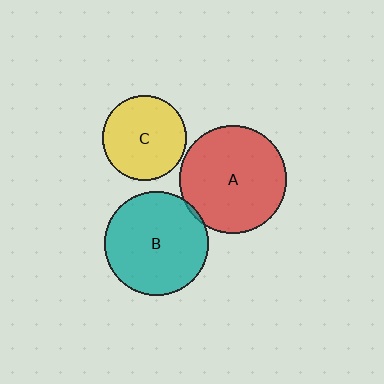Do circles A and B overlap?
Yes.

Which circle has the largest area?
Circle A (red).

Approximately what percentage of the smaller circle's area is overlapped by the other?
Approximately 5%.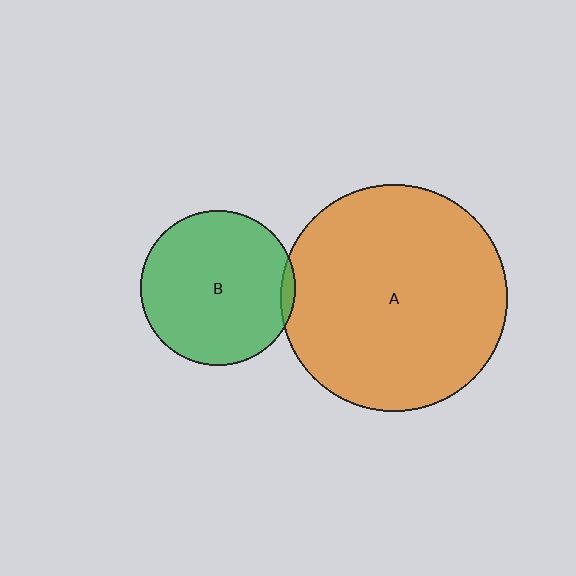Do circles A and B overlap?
Yes.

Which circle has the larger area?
Circle A (orange).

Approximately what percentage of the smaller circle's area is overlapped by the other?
Approximately 5%.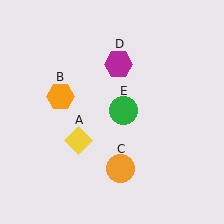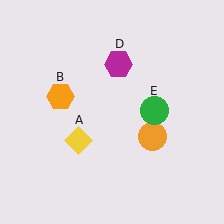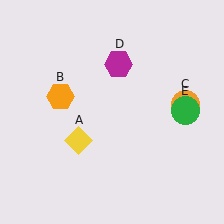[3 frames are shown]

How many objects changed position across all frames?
2 objects changed position: orange circle (object C), green circle (object E).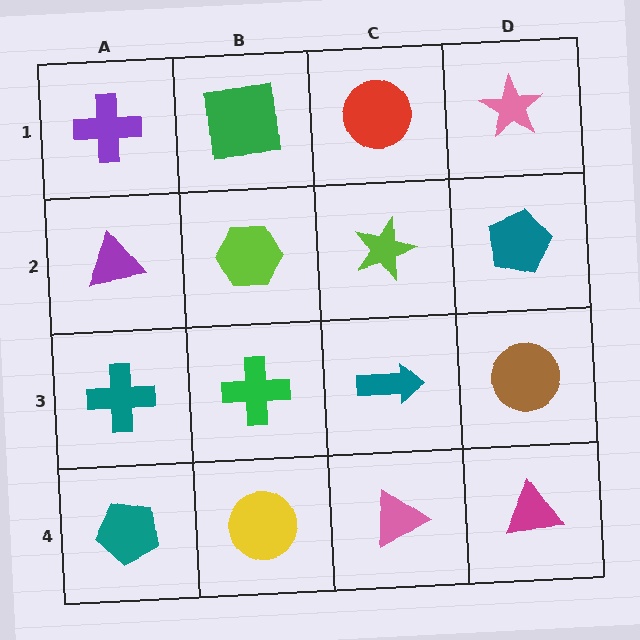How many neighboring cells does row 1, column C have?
3.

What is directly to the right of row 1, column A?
A green square.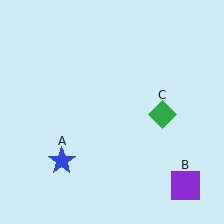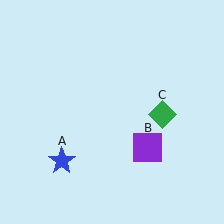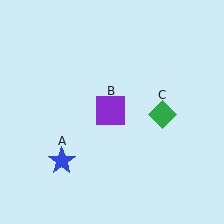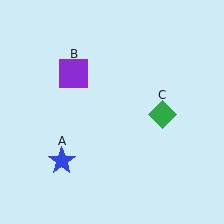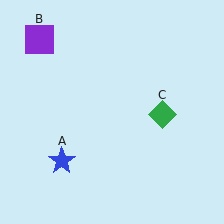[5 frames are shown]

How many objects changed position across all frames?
1 object changed position: purple square (object B).